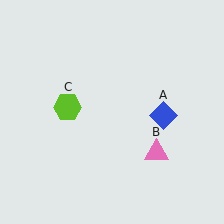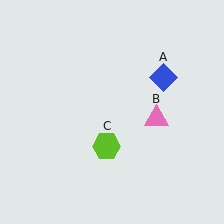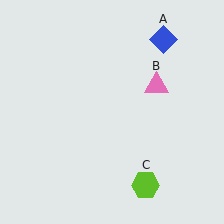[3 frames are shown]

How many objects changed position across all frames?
3 objects changed position: blue diamond (object A), pink triangle (object B), lime hexagon (object C).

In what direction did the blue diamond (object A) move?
The blue diamond (object A) moved up.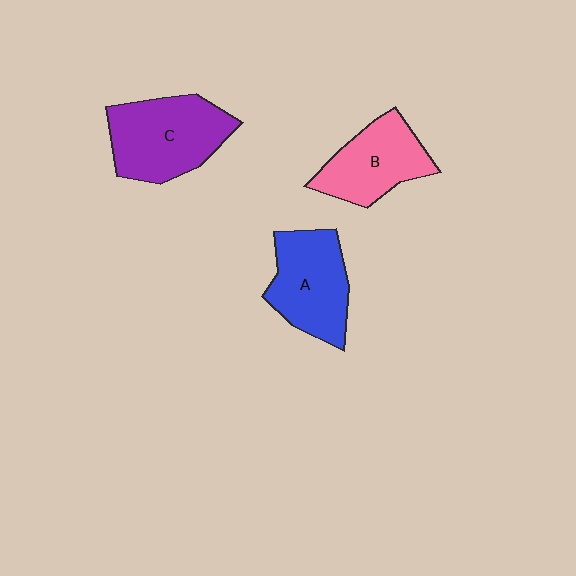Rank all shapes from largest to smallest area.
From largest to smallest: C (purple), A (blue), B (pink).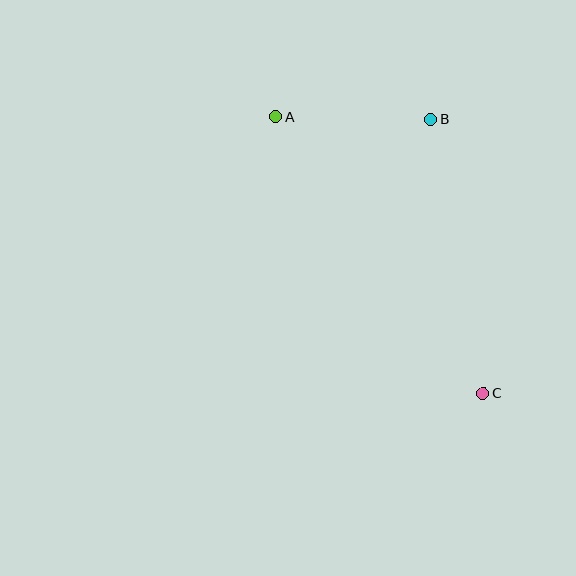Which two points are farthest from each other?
Points A and C are farthest from each other.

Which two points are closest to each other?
Points A and B are closest to each other.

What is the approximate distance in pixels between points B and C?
The distance between B and C is approximately 279 pixels.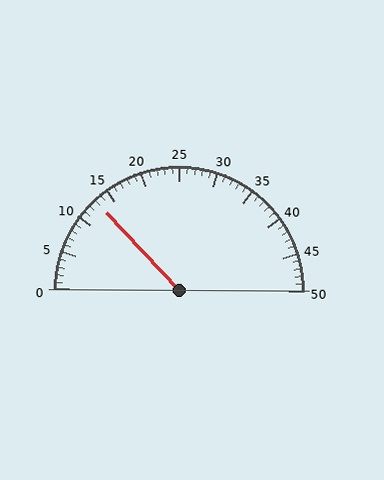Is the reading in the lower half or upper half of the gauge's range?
The reading is in the lower half of the range (0 to 50).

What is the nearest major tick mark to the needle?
The nearest major tick mark is 15.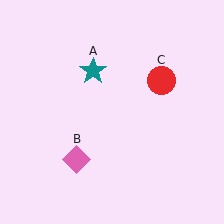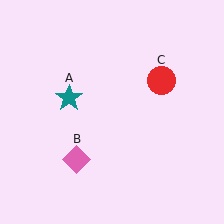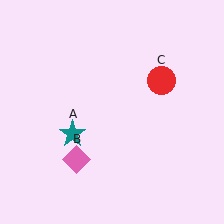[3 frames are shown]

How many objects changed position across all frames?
1 object changed position: teal star (object A).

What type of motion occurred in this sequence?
The teal star (object A) rotated counterclockwise around the center of the scene.